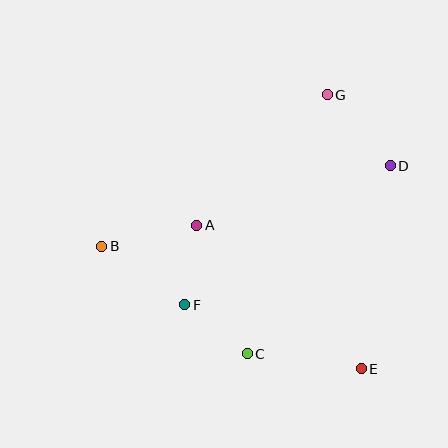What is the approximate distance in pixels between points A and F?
The distance between A and F is approximately 81 pixels.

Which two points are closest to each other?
Points C and F are closest to each other.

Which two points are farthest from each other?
Points B and D are farthest from each other.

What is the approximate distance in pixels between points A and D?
The distance between A and D is approximately 203 pixels.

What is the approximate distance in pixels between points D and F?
The distance between D and F is approximately 248 pixels.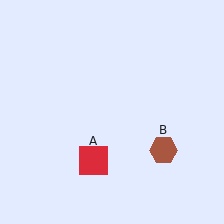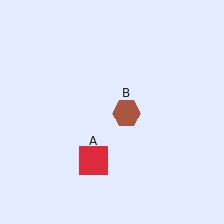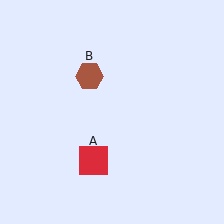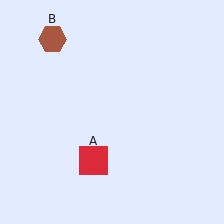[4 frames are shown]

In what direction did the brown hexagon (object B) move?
The brown hexagon (object B) moved up and to the left.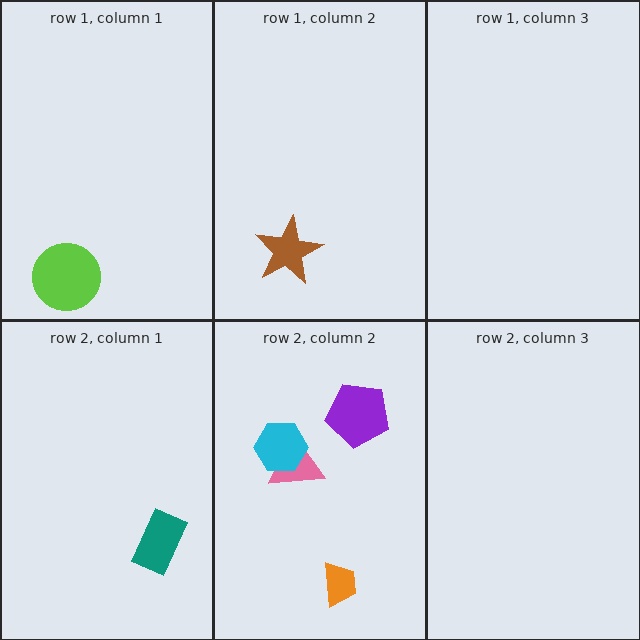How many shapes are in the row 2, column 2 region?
4.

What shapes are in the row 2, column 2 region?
The pink triangle, the cyan hexagon, the purple pentagon, the orange trapezoid.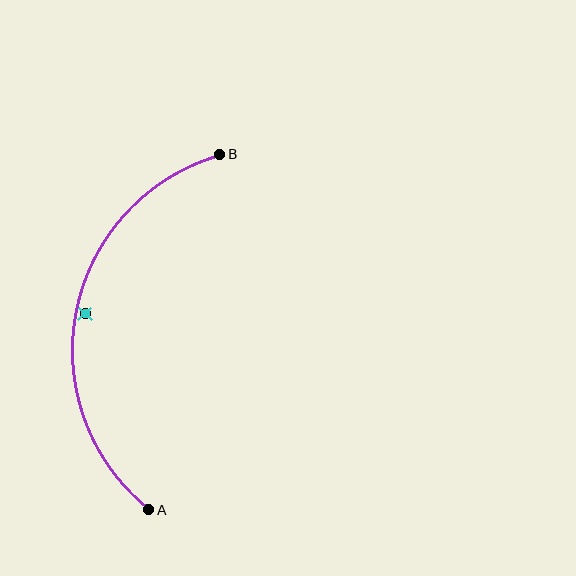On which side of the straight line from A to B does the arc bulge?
The arc bulges to the left of the straight line connecting A and B.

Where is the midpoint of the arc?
The arc midpoint is the point on the curve farthest from the straight line joining A and B. It sits to the left of that line.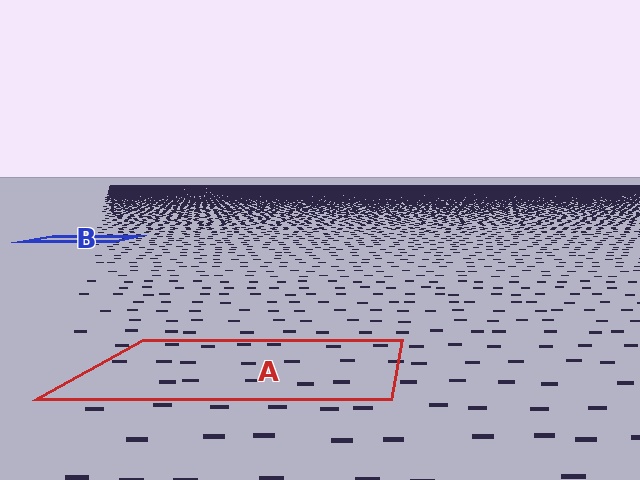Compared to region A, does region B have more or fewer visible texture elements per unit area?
Region B has more texture elements per unit area — they are packed more densely because it is farther away.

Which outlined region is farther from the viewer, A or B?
Region B is farther from the viewer — the texture elements inside it appear smaller and more densely packed.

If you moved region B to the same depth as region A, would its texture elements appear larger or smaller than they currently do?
They would appear larger. At a closer depth, the same texture elements are projected at a bigger on-screen size.